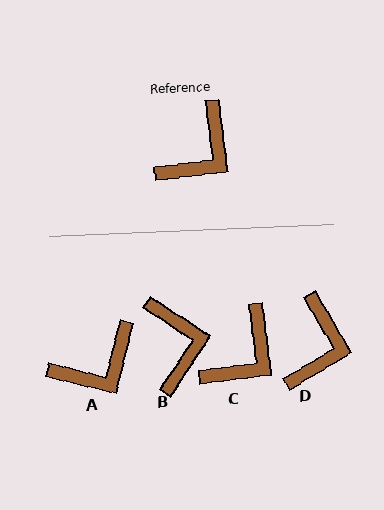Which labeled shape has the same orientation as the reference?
C.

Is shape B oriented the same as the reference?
No, it is off by about 49 degrees.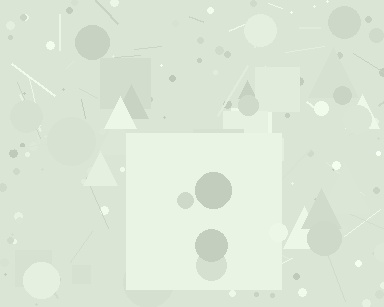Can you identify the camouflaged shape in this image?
The camouflaged shape is a square.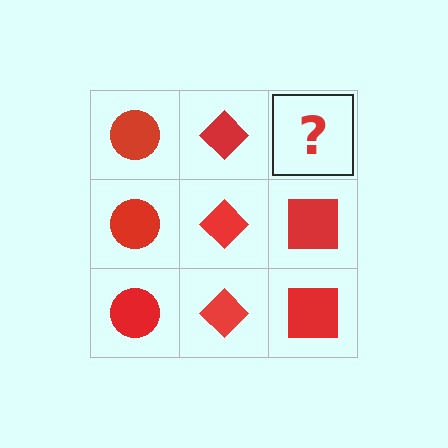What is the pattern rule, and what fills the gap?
The rule is that each column has a consistent shape. The gap should be filled with a red square.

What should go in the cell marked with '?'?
The missing cell should contain a red square.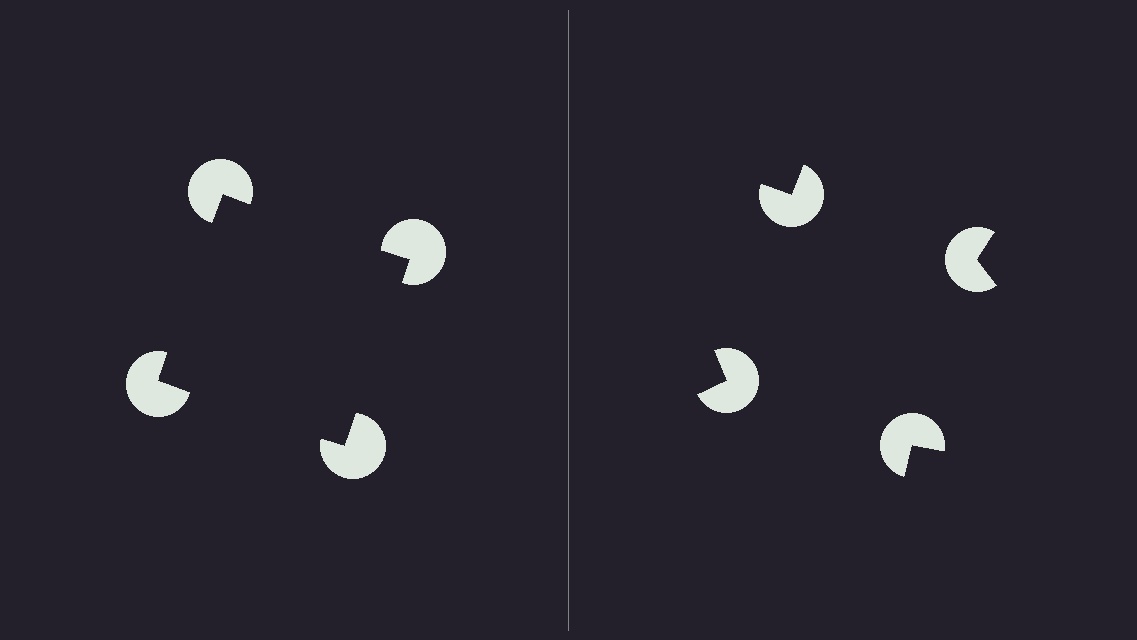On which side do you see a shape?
An illusory square appears on the left side. On the right side the wedge cuts are rotated, so no coherent shape forms.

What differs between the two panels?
The pac-man discs are positioned identically on both sides; only the wedge orientations differ. On the left they align to a square; on the right they are misaligned.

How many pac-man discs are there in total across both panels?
8 — 4 on each side.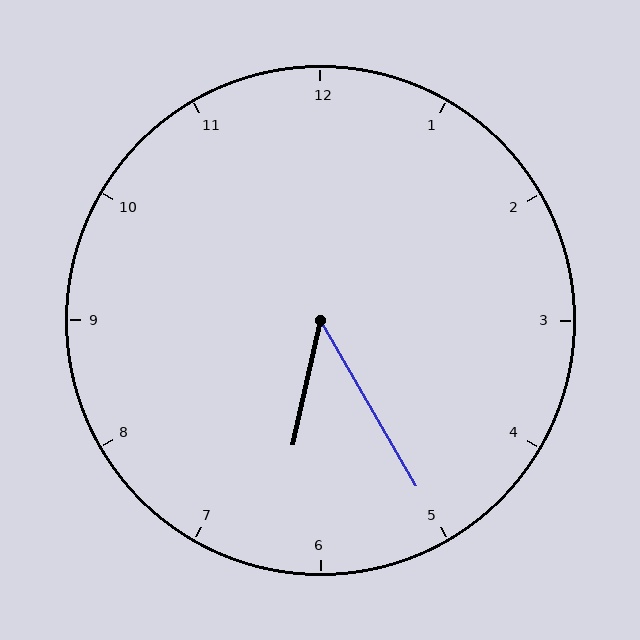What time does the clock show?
6:25.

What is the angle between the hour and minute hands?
Approximately 42 degrees.